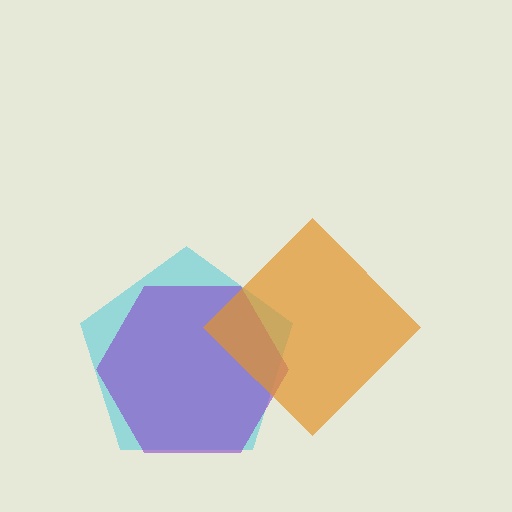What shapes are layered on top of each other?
The layered shapes are: a cyan pentagon, a purple hexagon, an orange diamond.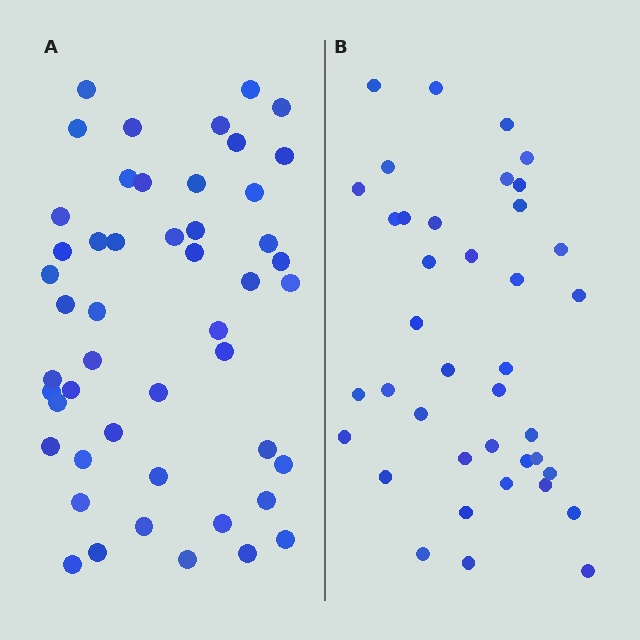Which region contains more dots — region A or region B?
Region A (the left region) has more dots.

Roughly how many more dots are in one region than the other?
Region A has roughly 10 or so more dots than region B.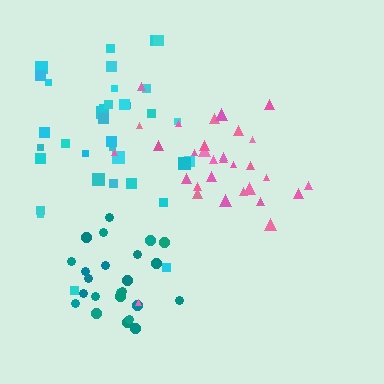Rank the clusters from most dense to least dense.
teal, pink, cyan.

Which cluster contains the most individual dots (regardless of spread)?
Cyan (35).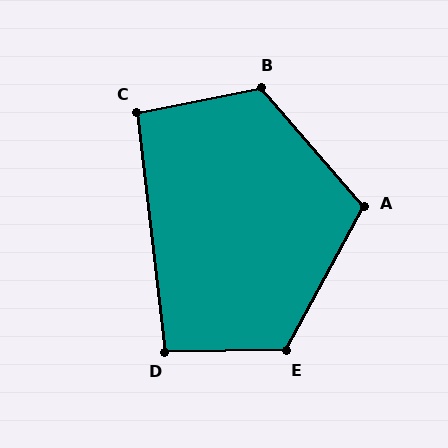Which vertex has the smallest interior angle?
C, at approximately 95 degrees.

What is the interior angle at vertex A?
Approximately 111 degrees (obtuse).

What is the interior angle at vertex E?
Approximately 119 degrees (obtuse).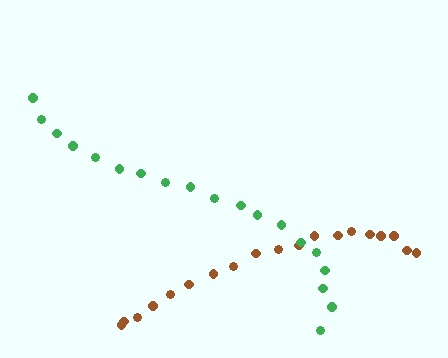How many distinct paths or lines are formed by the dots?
There are 2 distinct paths.